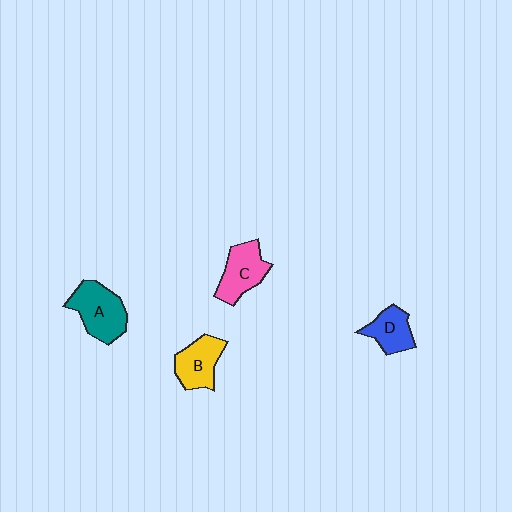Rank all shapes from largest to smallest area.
From largest to smallest: A (teal), C (pink), B (yellow), D (blue).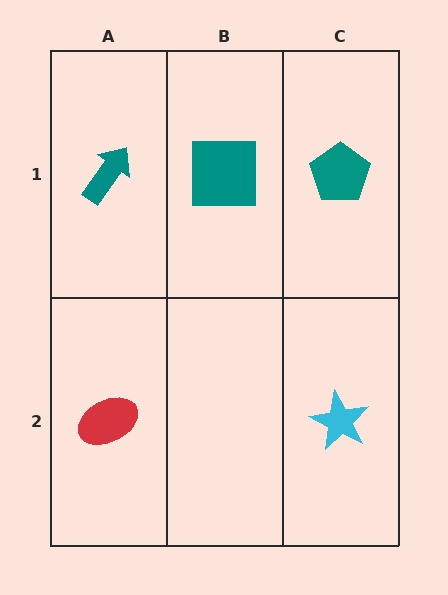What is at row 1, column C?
A teal pentagon.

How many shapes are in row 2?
2 shapes.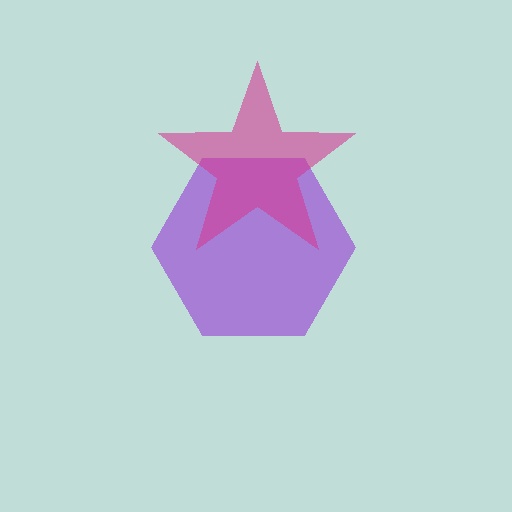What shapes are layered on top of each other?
The layered shapes are: a purple hexagon, a magenta star.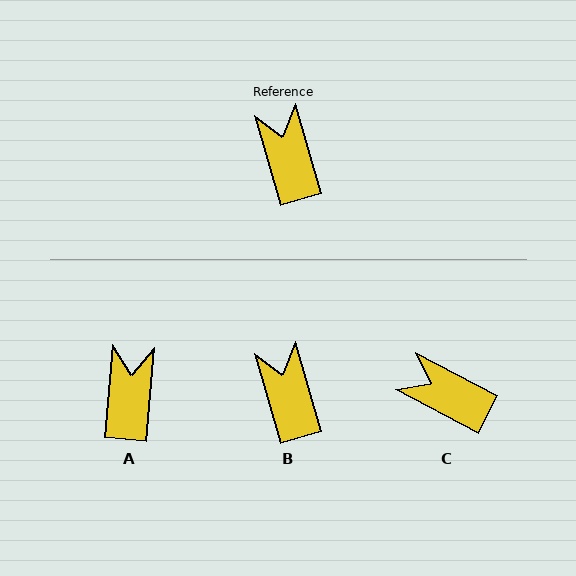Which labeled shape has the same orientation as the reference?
B.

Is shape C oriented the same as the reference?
No, it is off by about 46 degrees.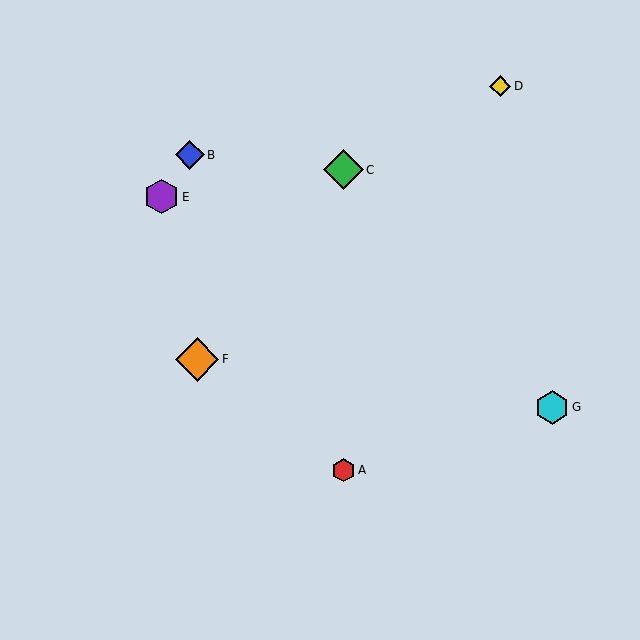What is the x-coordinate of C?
Object C is at x≈343.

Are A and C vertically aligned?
Yes, both are at x≈343.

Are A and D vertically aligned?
No, A is at x≈343 and D is at x≈500.